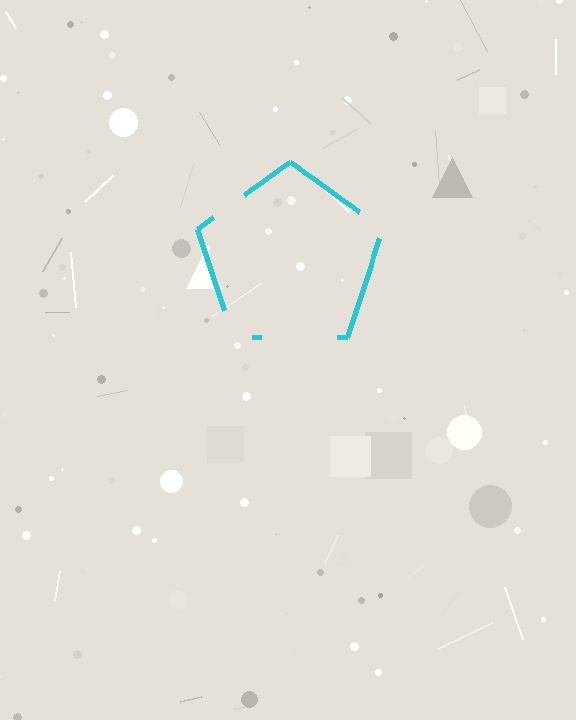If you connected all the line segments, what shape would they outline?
They would outline a pentagon.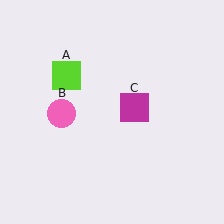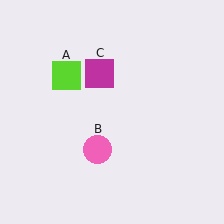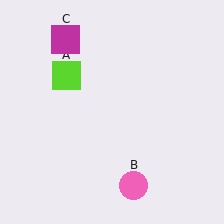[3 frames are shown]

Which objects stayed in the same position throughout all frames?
Lime square (object A) remained stationary.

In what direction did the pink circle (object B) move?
The pink circle (object B) moved down and to the right.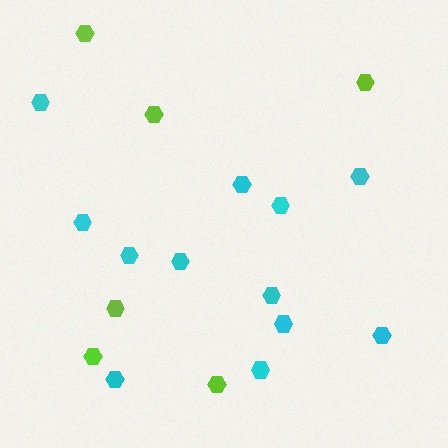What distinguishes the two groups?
There are 2 groups: one group of lime hexagons (6) and one group of cyan hexagons (12).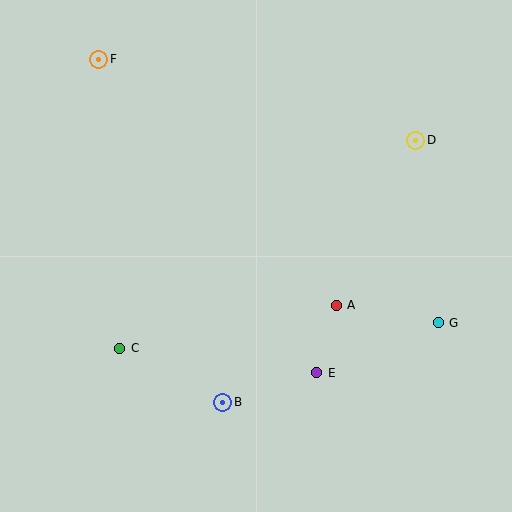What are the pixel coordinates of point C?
Point C is at (120, 348).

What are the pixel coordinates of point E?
Point E is at (317, 373).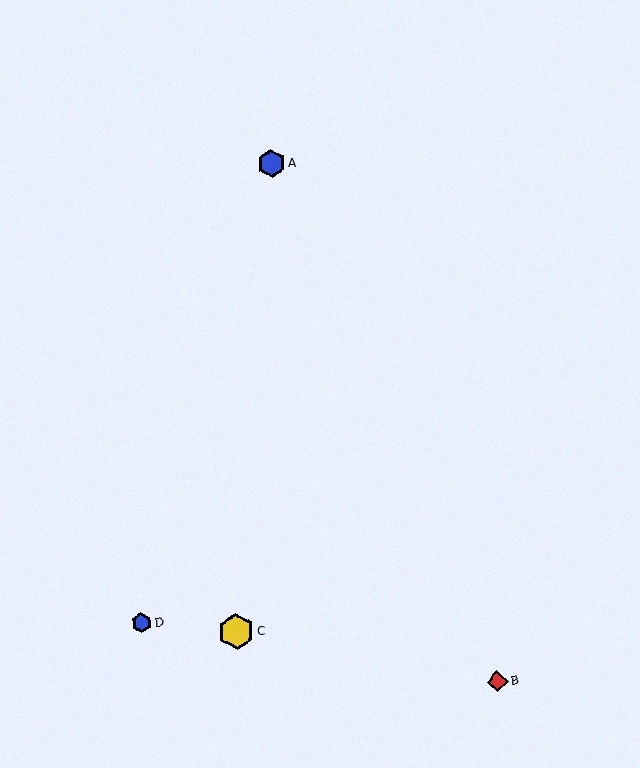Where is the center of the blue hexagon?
The center of the blue hexagon is at (271, 164).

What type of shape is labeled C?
Shape C is a yellow hexagon.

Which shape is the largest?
The yellow hexagon (labeled C) is the largest.